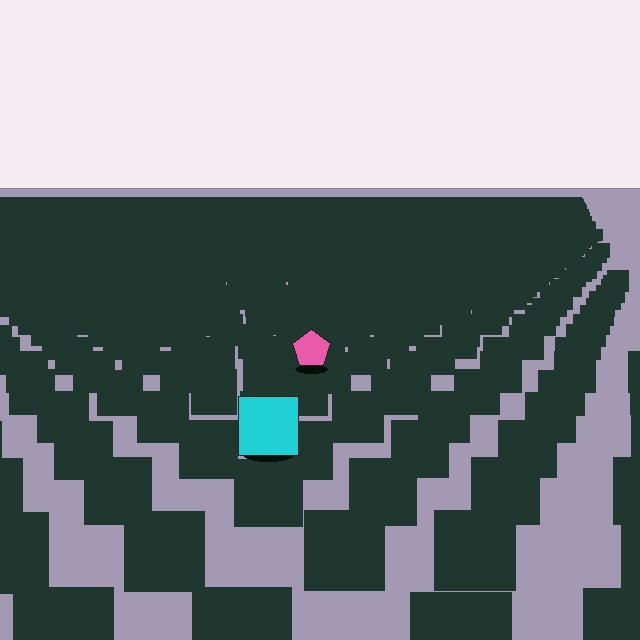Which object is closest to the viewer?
The cyan square is closest. The texture marks near it are larger and more spread out.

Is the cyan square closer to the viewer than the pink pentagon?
Yes. The cyan square is closer — you can tell from the texture gradient: the ground texture is coarser near it.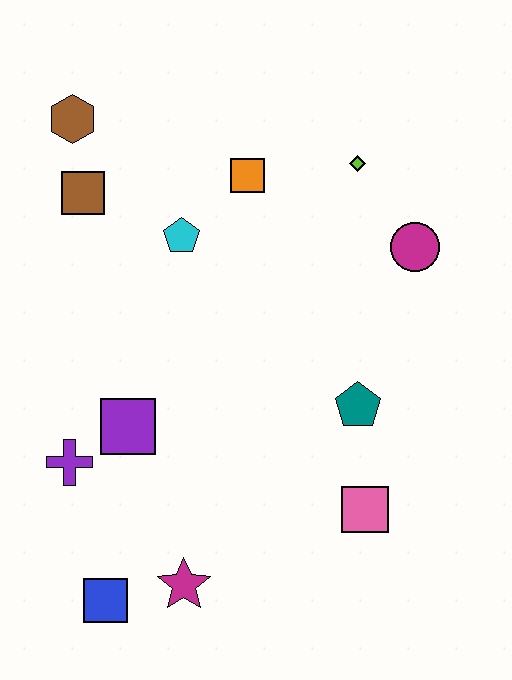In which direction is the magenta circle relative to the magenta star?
The magenta circle is above the magenta star.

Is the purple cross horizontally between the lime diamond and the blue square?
No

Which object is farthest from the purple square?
The lime diamond is farthest from the purple square.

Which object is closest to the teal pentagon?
The pink square is closest to the teal pentagon.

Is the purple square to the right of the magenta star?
No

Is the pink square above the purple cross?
No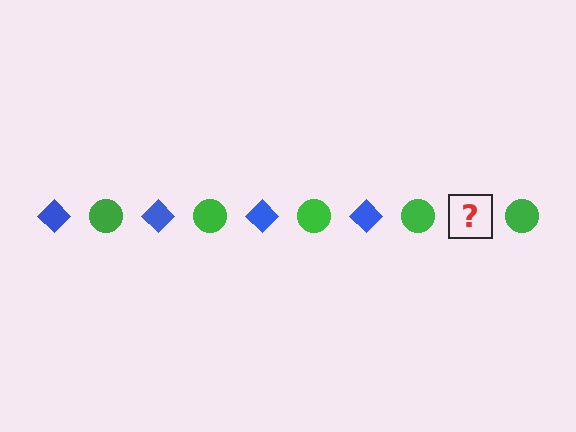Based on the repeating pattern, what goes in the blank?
The blank should be a blue diamond.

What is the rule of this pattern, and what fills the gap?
The rule is that the pattern alternates between blue diamond and green circle. The gap should be filled with a blue diamond.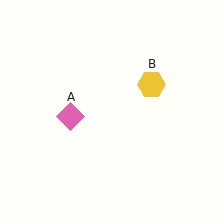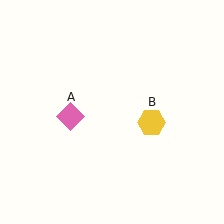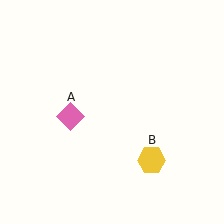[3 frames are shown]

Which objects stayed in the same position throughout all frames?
Pink diamond (object A) remained stationary.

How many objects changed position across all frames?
1 object changed position: yellow hexagon (object B).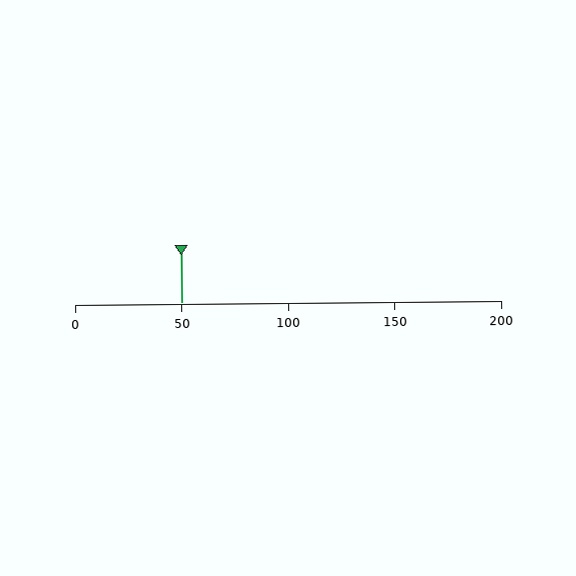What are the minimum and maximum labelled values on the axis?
The axis runs from 0 to 200.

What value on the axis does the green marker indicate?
The marker indicates approximately 50.